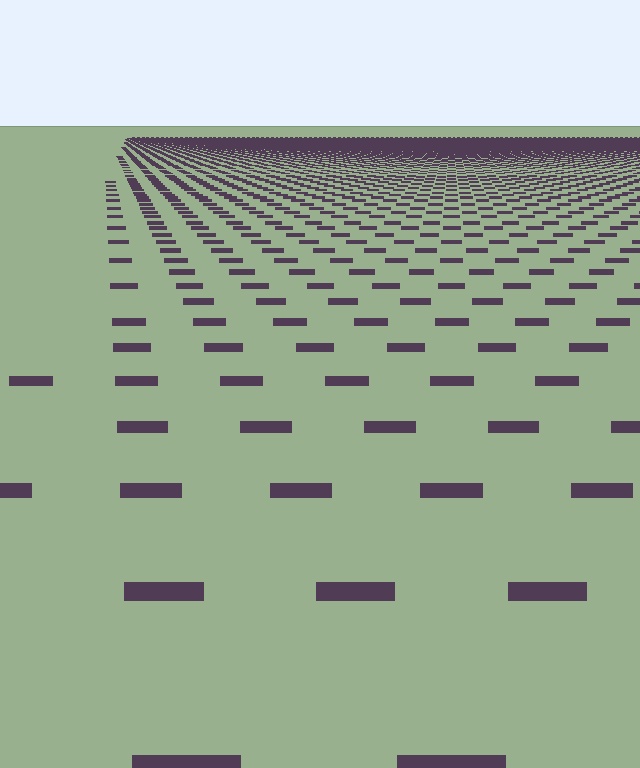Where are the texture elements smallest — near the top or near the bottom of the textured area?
Near the top.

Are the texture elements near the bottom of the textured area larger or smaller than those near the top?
Larger. Near the bottom, elements are closer to the viewer and appear at a bigger on-screen size.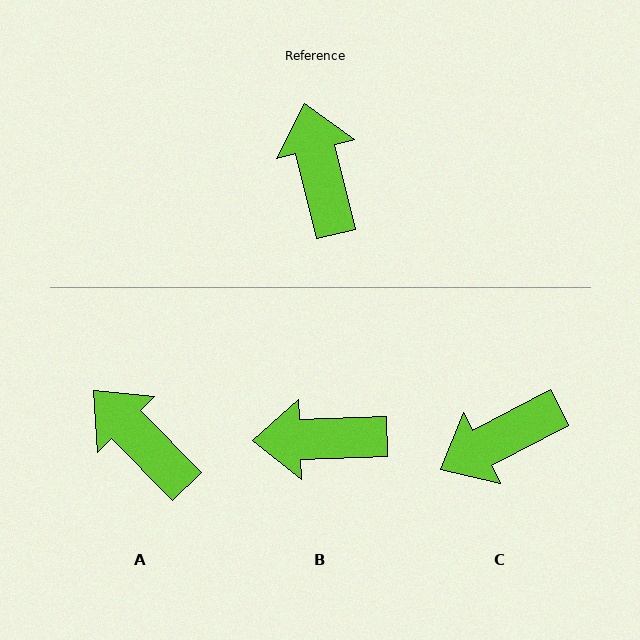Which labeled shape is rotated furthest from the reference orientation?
C, about 104 degrees away.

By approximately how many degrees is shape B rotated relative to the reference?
Approximately 78 degrees counter-clockwise.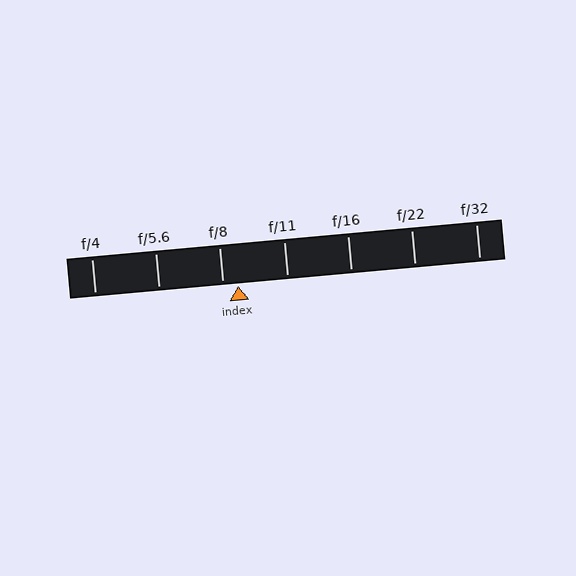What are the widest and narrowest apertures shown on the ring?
The widest aperture shown is f/4 and the narrowest is f/32.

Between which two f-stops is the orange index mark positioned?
The index mark is between f/8 and f/11.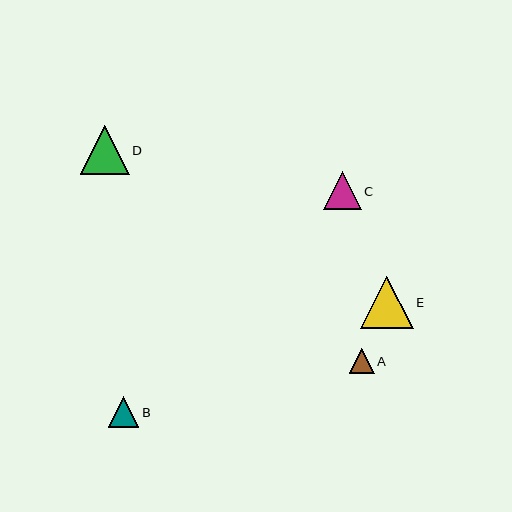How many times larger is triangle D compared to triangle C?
Triangle D is approximately 1.3 times the size of triangle C.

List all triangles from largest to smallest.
From largest to smallest: E, D, C, B, A.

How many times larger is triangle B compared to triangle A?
Triangle B is approximately 1.2 times the size of triangle A.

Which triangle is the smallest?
Triangle A is the smallest with a size of approximately 25 pixels.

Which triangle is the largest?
Triangle E is the largest with a size of approximately 53 pixels.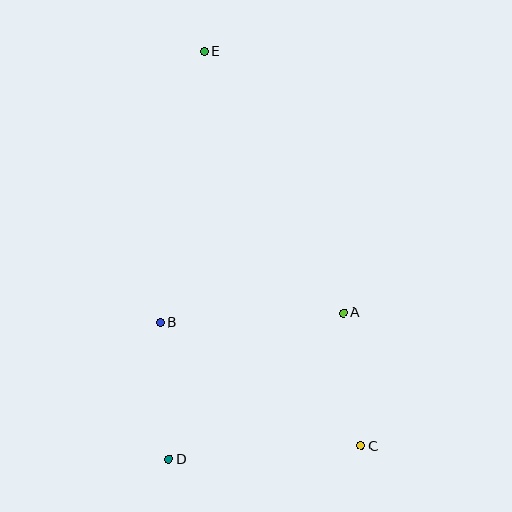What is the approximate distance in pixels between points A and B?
The distance between A and B is approximately 183 pixels.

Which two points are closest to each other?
Points A and C are closest to each other.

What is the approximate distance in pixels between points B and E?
The distance between B and E is approximately 274 pixels.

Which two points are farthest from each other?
Points C and E are farthest from each other.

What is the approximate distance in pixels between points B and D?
The distance between B and D is approximately 137 pixels.